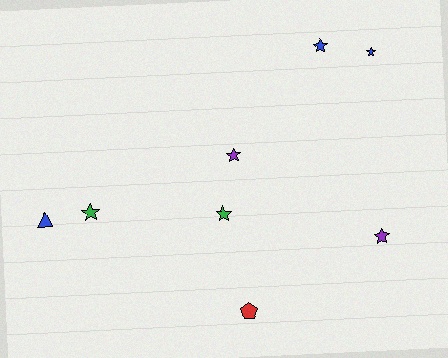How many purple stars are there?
There are 2 purple stars.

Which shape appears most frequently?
Star, with 6 objects.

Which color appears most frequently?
Blue, with 3 objects.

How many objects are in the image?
There are 8 objects.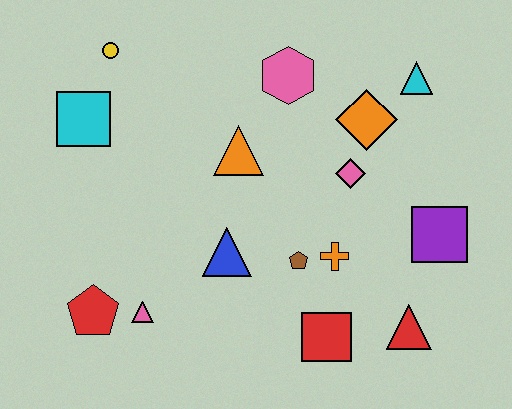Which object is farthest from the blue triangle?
The cyan triangle is farthest from the blue triangle.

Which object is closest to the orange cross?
The brown pentagon is closest to the orange cross.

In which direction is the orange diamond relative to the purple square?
The orange diamond is above the purple square.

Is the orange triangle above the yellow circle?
No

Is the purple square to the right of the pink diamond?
Yes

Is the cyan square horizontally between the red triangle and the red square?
No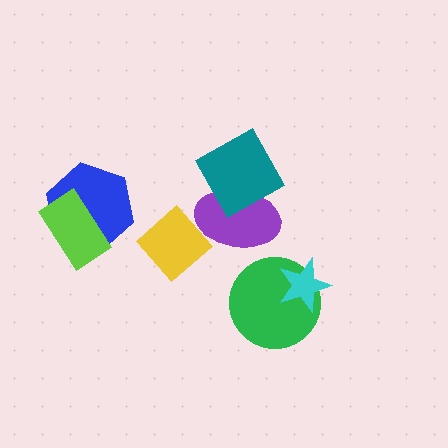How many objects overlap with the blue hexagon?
1 object overlaps with the blue hexagon.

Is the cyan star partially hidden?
No, no other shape covers it.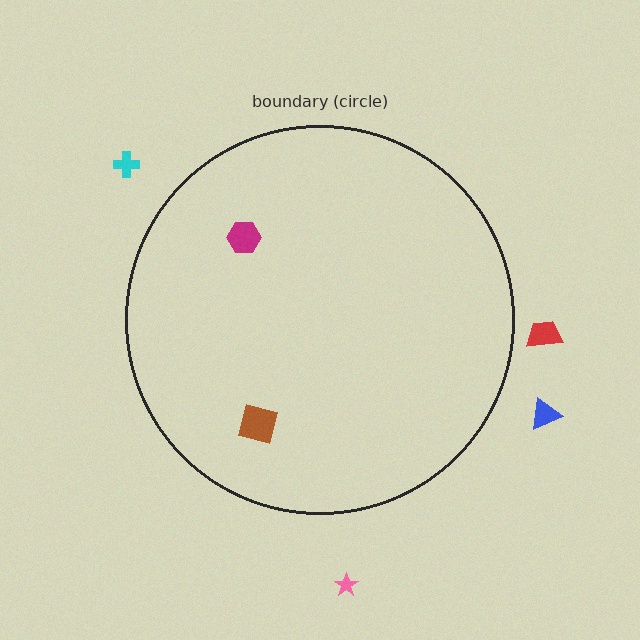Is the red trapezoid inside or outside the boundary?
Outside.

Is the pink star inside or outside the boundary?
Outside.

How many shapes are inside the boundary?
2 inside, 4 outside.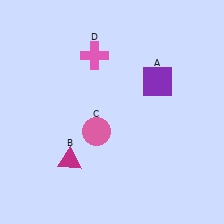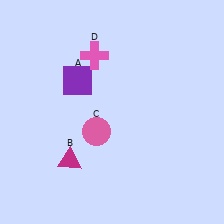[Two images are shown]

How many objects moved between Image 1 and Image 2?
1 object moved between the two images.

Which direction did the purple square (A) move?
The purple square (A) moved left.